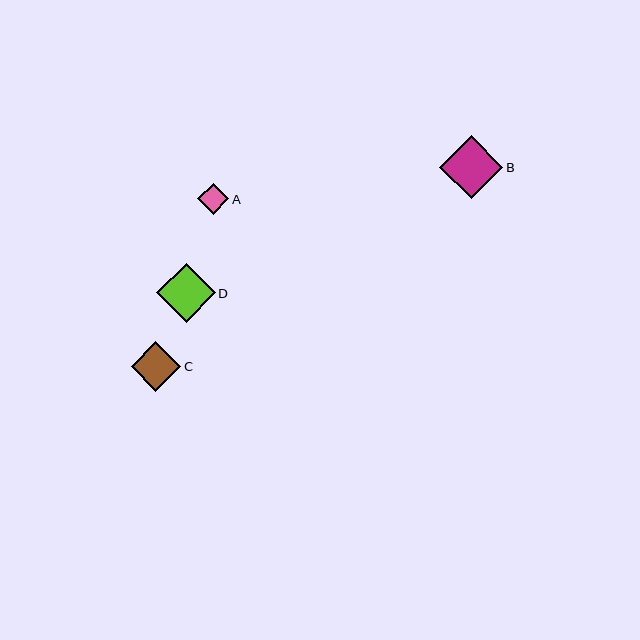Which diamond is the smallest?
Diamond A is the smallest with a size of approximately 31 pixels.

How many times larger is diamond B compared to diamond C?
Diamond B is approximately 1.3 times the size of diamond C.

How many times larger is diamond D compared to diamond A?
Diamond D is approximately 1.9 times the size of diamond A.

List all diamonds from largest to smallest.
From largest to smallest: B, D, C, A.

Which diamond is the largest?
Diamond B is the largest with a size of approximately 63 pixels.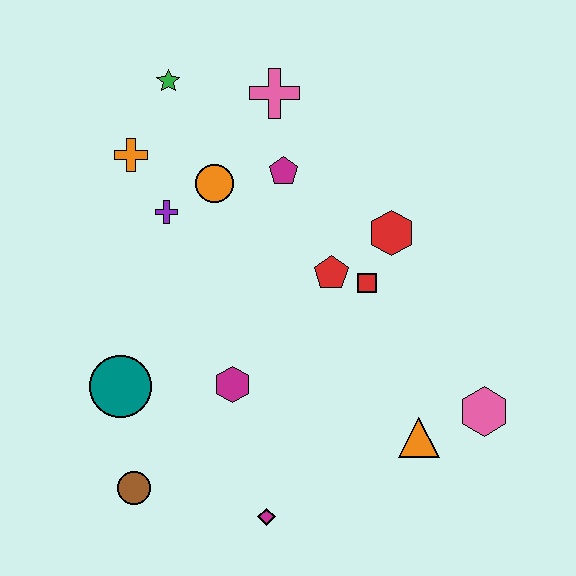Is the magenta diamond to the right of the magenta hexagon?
Yes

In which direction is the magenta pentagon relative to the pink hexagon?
The magenta pentagon is above the pink hexagon.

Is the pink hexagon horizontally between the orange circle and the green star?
No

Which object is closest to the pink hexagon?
The orange triangle is closest to the pink hexagon.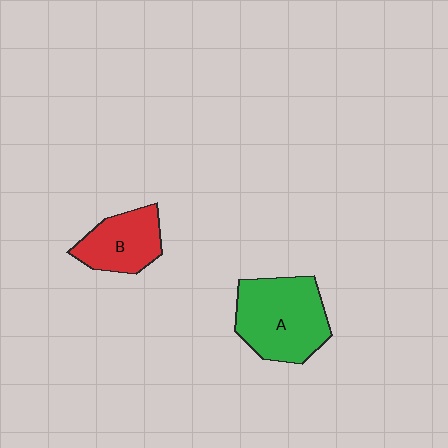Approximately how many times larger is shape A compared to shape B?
Approximately 1.6 times.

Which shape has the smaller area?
Shape B (red).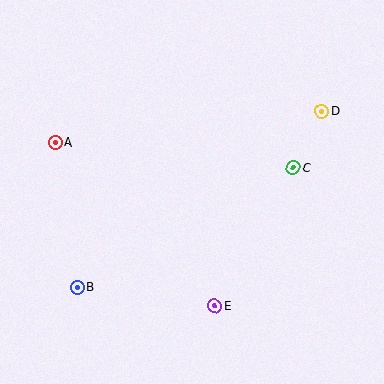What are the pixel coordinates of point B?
Point B is at (77, 287).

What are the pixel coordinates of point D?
Point D is at (321, 111).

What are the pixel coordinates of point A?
Point A is at (55, 143).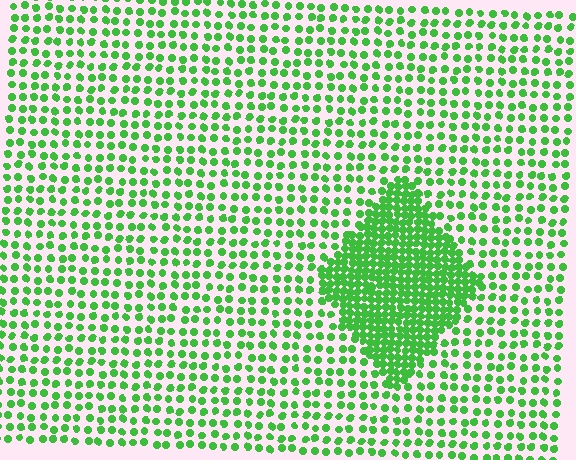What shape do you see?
I see a diamond.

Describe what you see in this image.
The image contains small green elements arranged at two different densities. A diamond-shaped region is visible where the elements are more densely packed than the surrounding area.